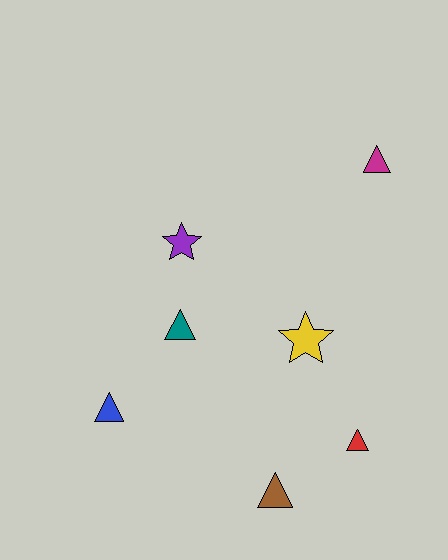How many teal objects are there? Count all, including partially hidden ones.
There is 1 teal object.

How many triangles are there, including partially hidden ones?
There are 5 triangles.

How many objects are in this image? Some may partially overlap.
There are 7 objects.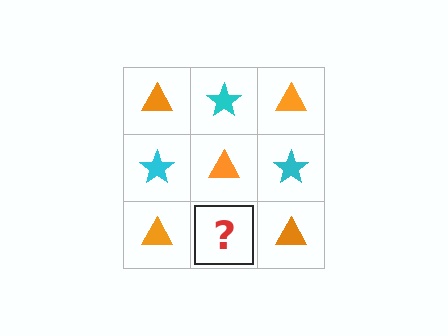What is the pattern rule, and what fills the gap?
The rule is that it alternates orange triangle and cyan star in a checkerboard pattern. The gap should be filled with a cyan star.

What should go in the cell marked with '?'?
The missing cell should contain a cyan star.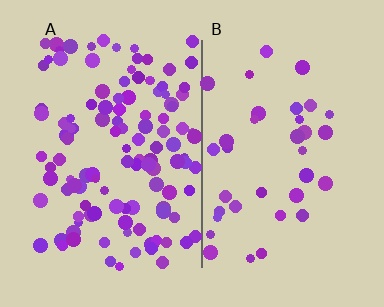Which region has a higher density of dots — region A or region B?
A (the left).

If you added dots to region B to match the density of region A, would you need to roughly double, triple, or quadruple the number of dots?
Approximately triple.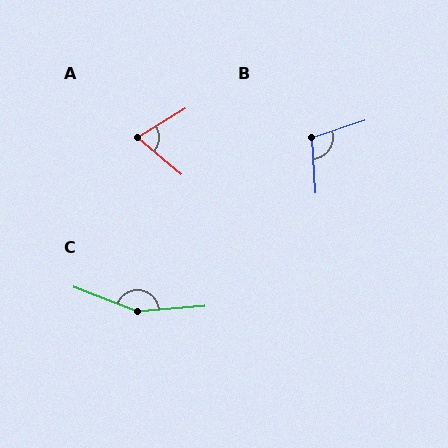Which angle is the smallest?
A, at approximately 72 degrees.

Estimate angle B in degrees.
Approximately 105 degrees.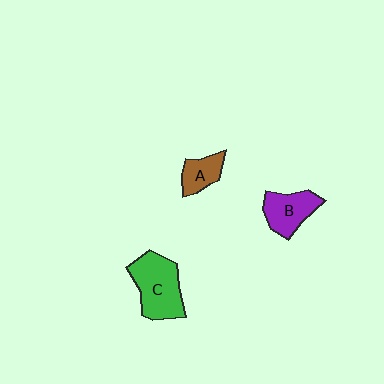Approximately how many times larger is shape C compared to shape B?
Approximately 1.4 times.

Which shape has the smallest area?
Shape A (brown).